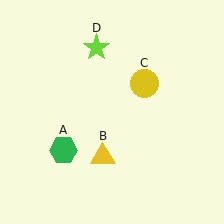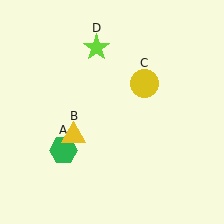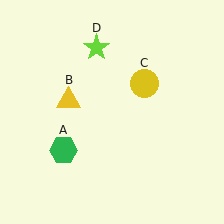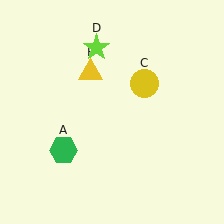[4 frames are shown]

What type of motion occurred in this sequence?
The yellow triangle (object B) rotated clockwise around the center of the scene.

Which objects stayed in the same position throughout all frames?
Green hexagon (object A) and yellow circle (object C) and lime star (object D) remained stationary.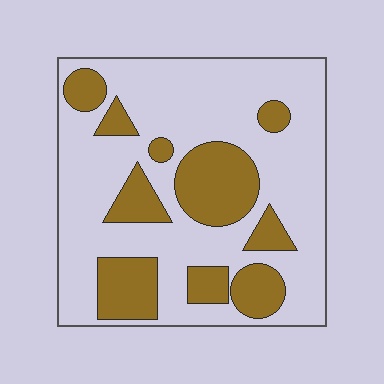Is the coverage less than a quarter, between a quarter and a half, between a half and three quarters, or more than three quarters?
Between a quarter and a half.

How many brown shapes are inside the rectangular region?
10.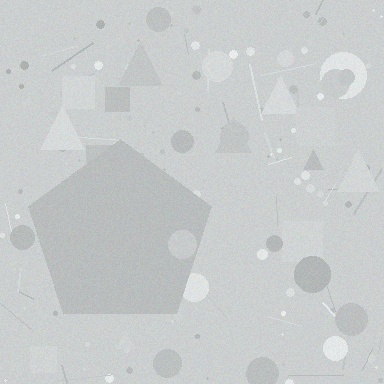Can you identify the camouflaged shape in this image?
The camouflaged shape is a pentagon.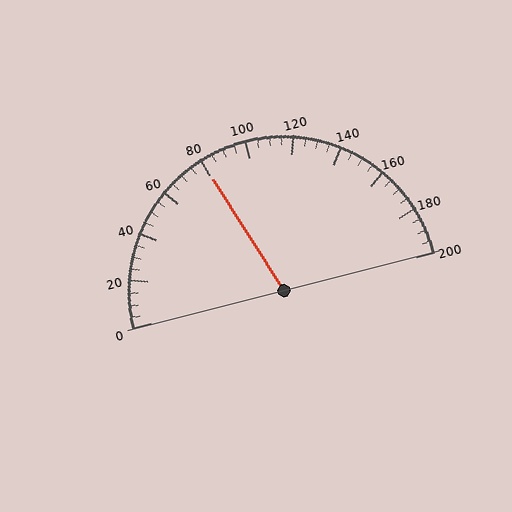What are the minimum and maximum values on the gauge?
The gauge ranges from 0 to 200.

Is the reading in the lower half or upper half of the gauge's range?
The reading is in the lower half of the range (0 to 200).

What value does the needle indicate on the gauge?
The needle indicates approximately 80.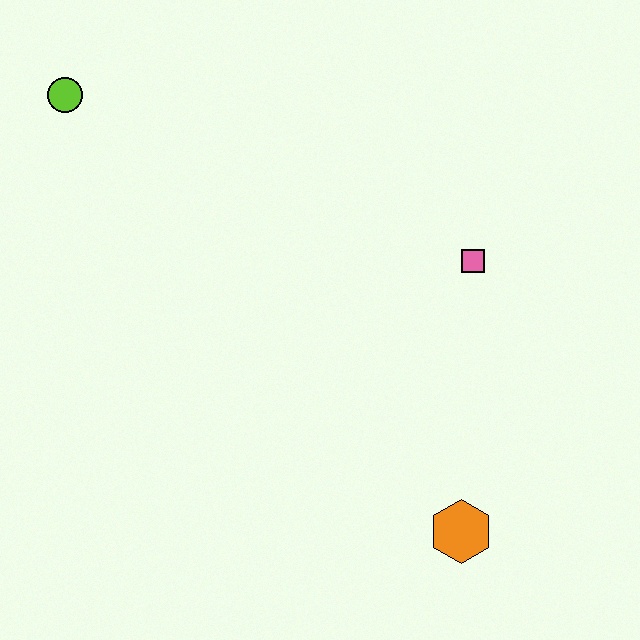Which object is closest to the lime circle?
The pink square is closest to the lime circle.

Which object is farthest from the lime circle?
The orange hexagon is farthest from the lime circle.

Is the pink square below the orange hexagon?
No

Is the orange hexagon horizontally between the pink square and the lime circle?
Yes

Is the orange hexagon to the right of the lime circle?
Yes